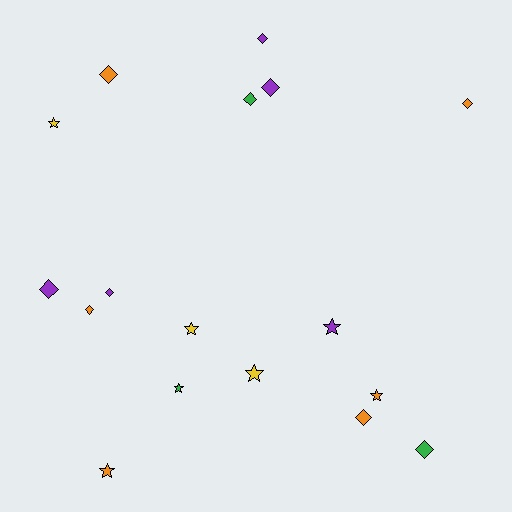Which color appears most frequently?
Orange, with 6 objects.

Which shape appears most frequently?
Diamond, with 10 objects.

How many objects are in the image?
There are 17 objects.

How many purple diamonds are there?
There are 4 purple diamonds.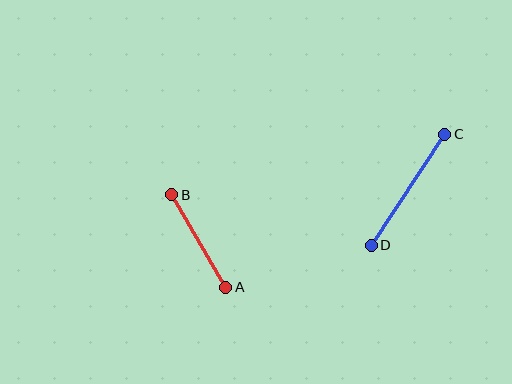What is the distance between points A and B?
The distance is approximately 107 pixels.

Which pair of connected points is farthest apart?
Points C and D are farthest apart.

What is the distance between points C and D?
The distance is approximately 133 pixels.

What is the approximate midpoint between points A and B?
The midpoint is at approximately (199, 241) pixels.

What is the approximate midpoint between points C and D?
The midpoint is at approximately (408, 190) pixels.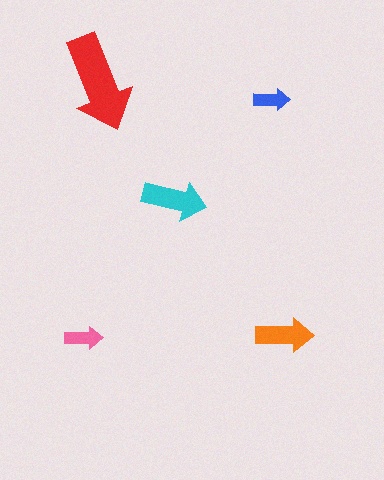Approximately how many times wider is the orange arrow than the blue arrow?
About 1.5 times wider.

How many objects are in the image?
There are 5 objects in the image.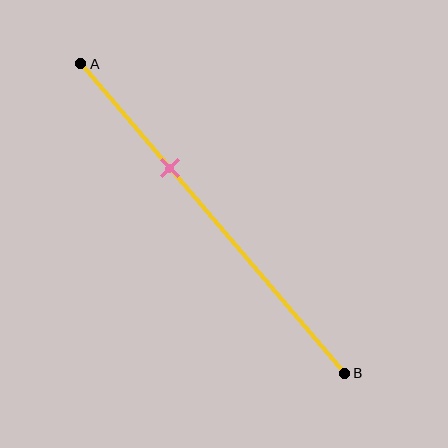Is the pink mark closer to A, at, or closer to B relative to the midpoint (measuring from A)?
The pink mark is closer to point A than the midpoint of segment AB.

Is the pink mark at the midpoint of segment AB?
No, the mark is at about 35% from A, not at the 50% midpoint.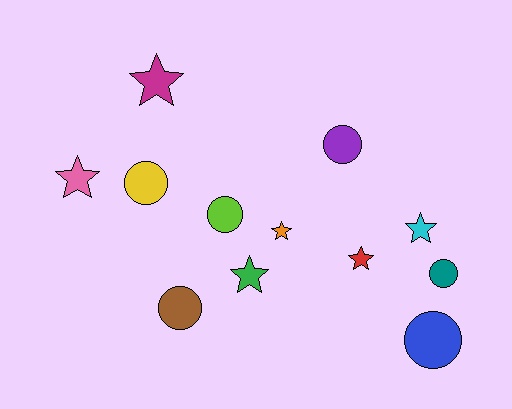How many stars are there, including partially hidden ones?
There are 6 stars.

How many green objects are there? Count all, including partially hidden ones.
There is 1 green object.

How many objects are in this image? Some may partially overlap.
There are 12 objects.